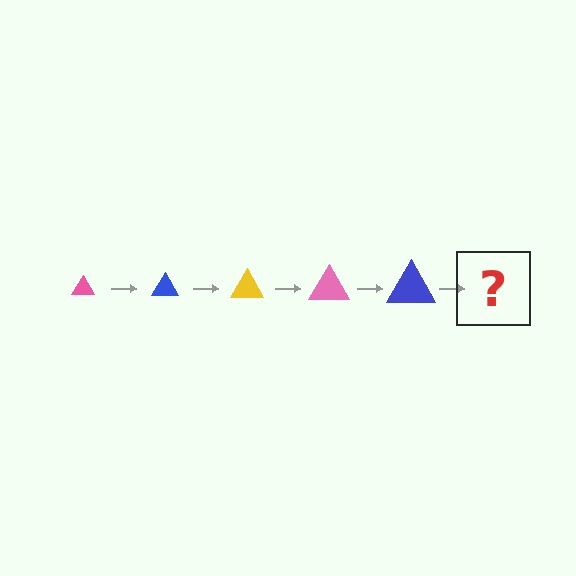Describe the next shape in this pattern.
It should be a yellow triangle, larger than the previous one.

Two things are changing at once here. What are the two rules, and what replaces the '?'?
The two rules are that the triangle grows larger each step and the color cycles through pink, blue, and yellow. The '?' should be a yellow triangle, larger than the previous one.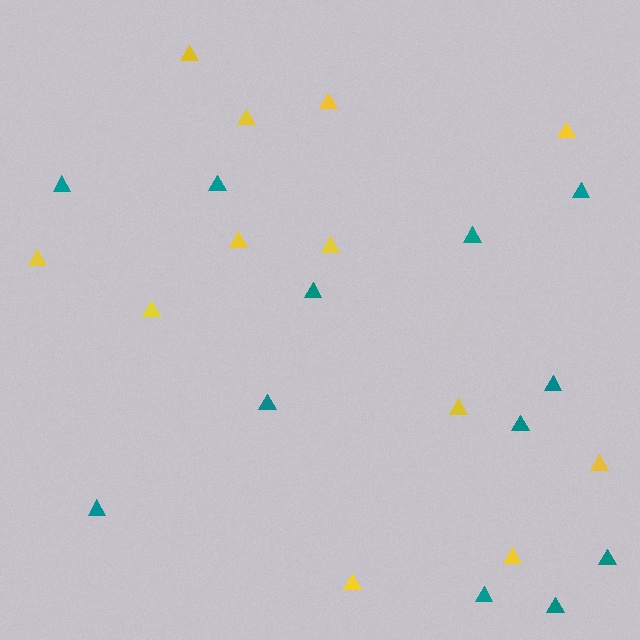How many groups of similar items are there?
There are 2 groups: one group of yellow triangles (12) and one group of teal triangles (12).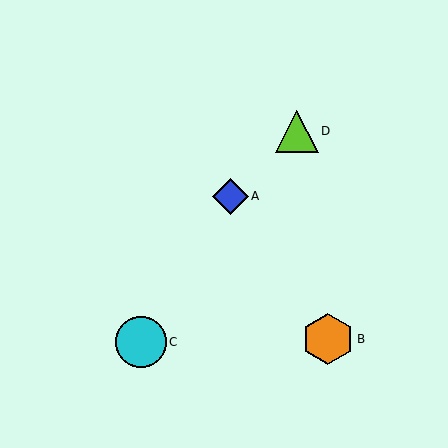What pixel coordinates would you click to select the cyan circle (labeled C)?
Click at (141, 342) to select the cyan circle C.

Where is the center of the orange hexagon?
The center of the orange hexagon is at (328, 339).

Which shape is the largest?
The orange hexagon (labeled B) is the largest.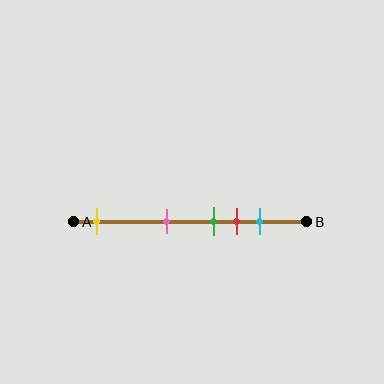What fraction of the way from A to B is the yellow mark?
The yellow mark is approximately 10% (0.1) of the way from A to B.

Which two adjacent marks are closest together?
The green and red marks are the closest adjacent pair.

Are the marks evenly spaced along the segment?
No, the marks are not evenly spaced.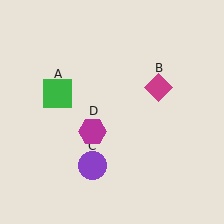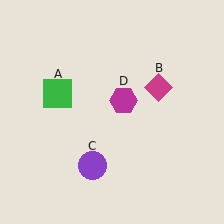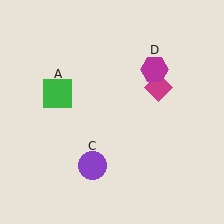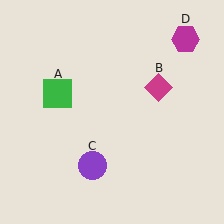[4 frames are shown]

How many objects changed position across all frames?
1 object changed position: magenta hexagon (object D).